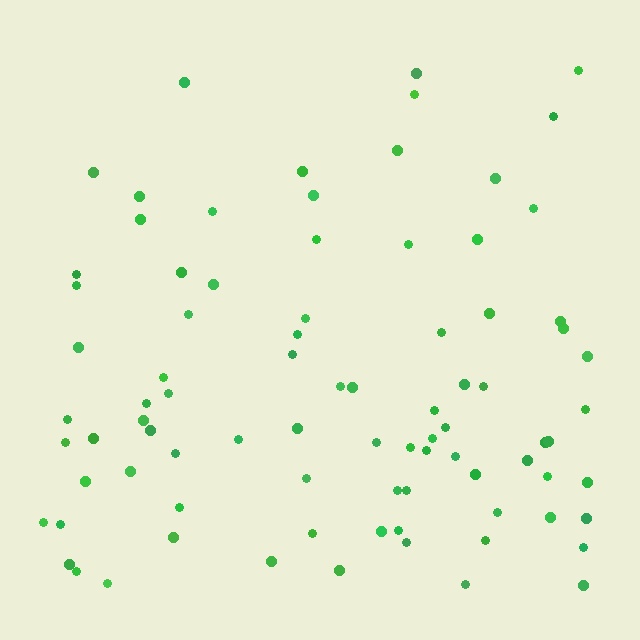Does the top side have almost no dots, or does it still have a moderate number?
Still a moderate number, just noticeably fewer than the bottom.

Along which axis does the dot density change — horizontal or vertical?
Vertical.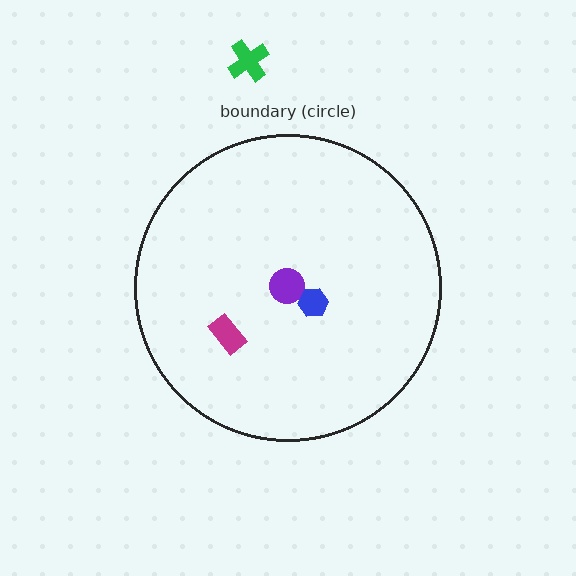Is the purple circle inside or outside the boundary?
Inside.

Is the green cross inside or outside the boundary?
Outside.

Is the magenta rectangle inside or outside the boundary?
Inside.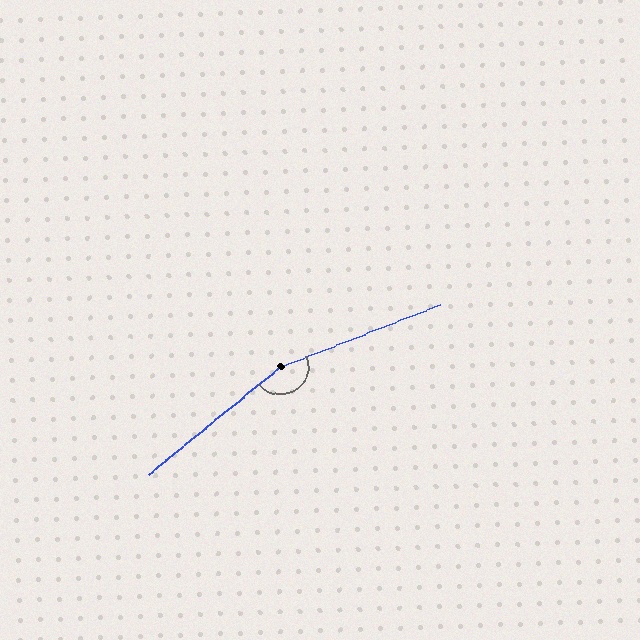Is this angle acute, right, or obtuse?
It is obtuse.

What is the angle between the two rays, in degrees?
Approximately 162 degrees.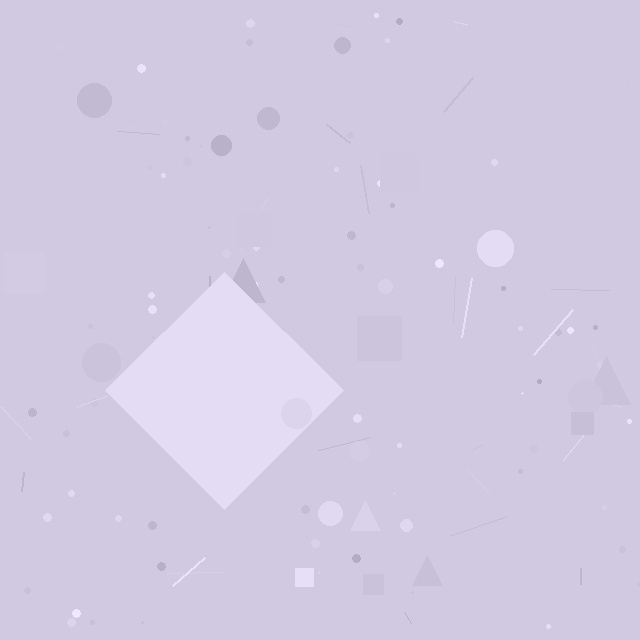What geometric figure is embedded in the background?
A diamond is embedded in the background.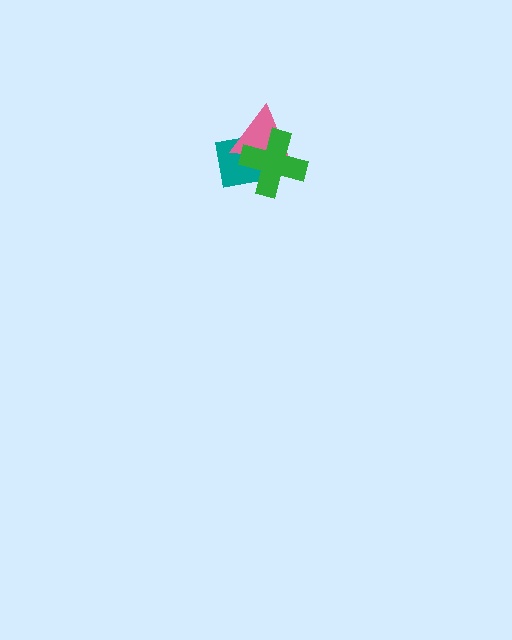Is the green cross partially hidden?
No, no other shape covers it.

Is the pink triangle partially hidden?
Yes, it is partially covered by another shape.